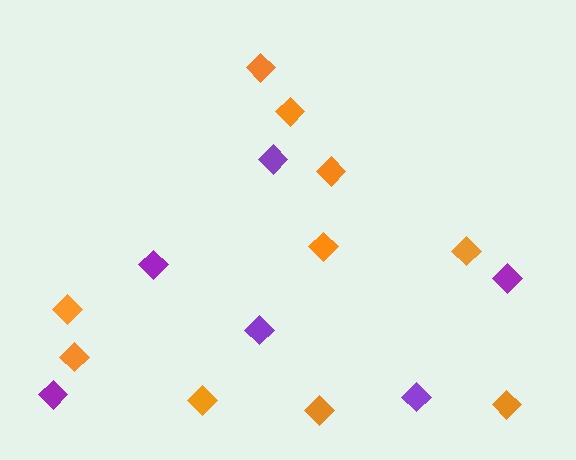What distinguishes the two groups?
There are 2 groups: one group of purple diamonds (6) and one group of orange diamonds (10).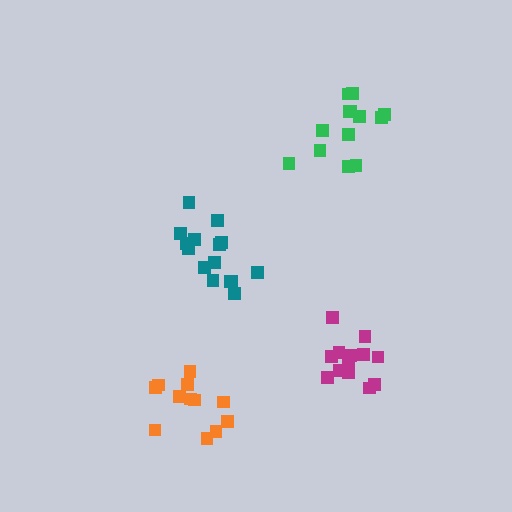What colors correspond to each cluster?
The clusters are colored: magenta, green, orange, teal.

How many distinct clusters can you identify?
There are 4 distinct clusters.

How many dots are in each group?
Group 1: 13 dots, Group 2: 13 dots, Group 3: 12 dots, Group 4: 16 dots (54 total).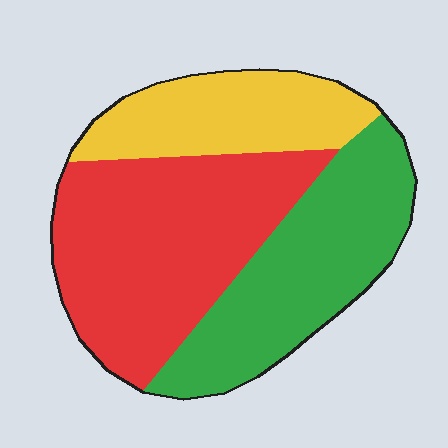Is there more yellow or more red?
Red.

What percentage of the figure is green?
Green covers roughly 35% of the figure.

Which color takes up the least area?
Yellow, at roughly 20%.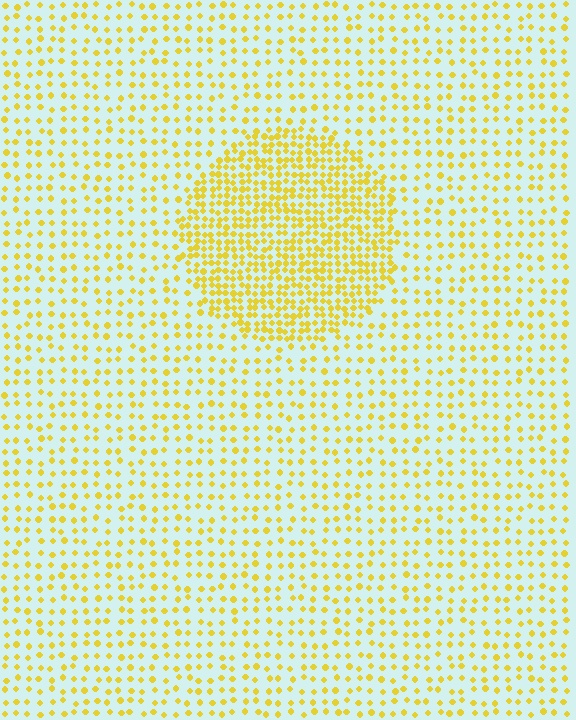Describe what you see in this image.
The image contains small yellow elements arranged at two different densities. A circle-shaped region is visible where the elements are more densely packed than the surrounding area.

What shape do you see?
I see a circle.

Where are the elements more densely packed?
The elements are more densely packed inside the circle boundary.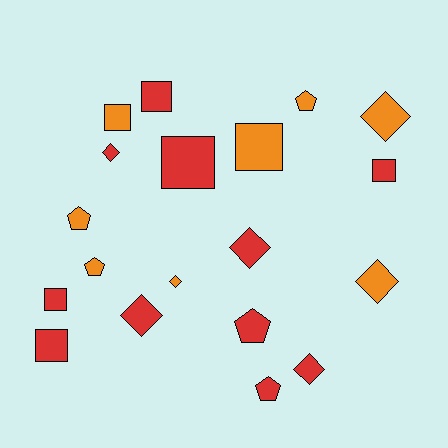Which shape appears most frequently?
Square, with 7 objects.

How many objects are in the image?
There are 19 objects.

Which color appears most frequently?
Red, with 11 objects.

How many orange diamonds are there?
There are 3 orange diamonds.